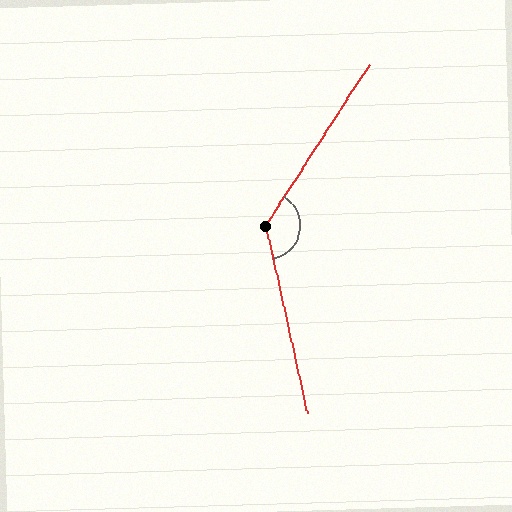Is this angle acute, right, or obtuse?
It is obtuse.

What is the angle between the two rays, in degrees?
Approximately 135 degrees.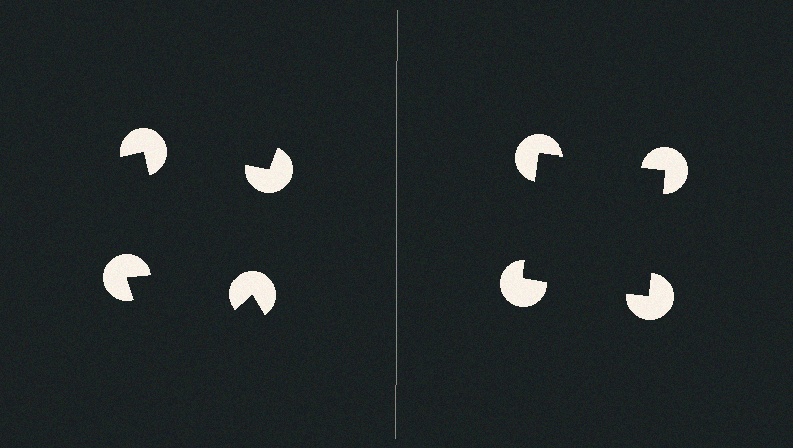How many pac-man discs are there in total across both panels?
8 — 4 on each side.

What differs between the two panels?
The pac-man discs are positioned identically on both sides; only the wedge orientations differ. On the right they align to a square; on the left they are misaligned.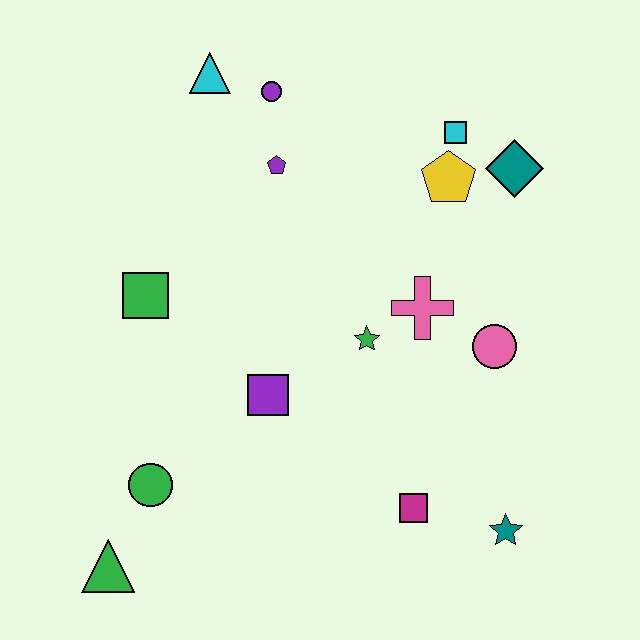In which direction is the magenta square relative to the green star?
The magenta square is below the green star.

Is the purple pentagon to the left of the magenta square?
Yes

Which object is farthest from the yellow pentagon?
The green triangle is farthest from the yellow pentagon.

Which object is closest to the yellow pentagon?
The cyan square is closest to the yellow pentagon.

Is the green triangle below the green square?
Yes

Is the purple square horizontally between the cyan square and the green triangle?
Yes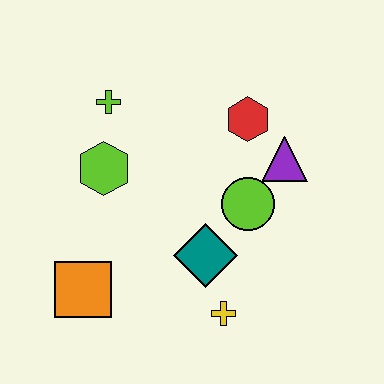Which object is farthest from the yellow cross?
The lime cross is farthest from the yellow cross.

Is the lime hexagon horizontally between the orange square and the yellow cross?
Yes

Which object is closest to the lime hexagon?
The lime cross is closest to the lime hexagon.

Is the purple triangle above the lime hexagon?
Yes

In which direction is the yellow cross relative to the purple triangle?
The yellow cross is below the purple triangle.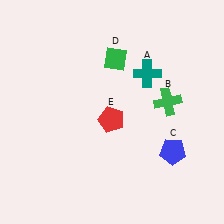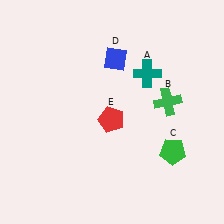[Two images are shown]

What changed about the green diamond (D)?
In Image 1, D is green. In Image 2, it changed to blue.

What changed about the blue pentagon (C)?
In Image 1, C is blue. In Image 2, it changed to green.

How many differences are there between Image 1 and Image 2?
There are 2 differences between the two images.